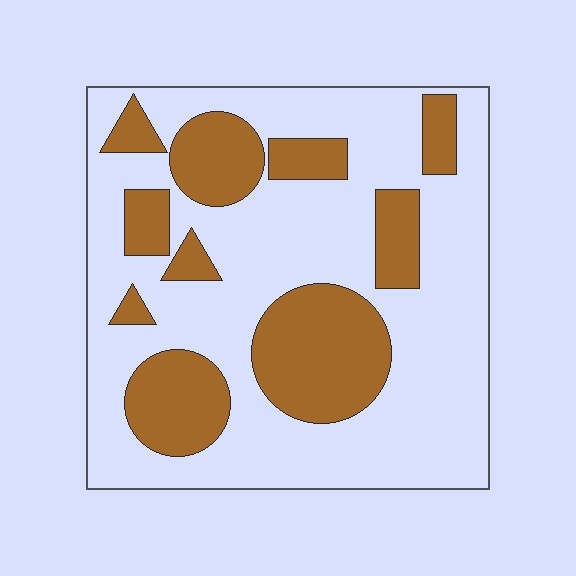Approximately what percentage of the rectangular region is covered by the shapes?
Approximately 30%.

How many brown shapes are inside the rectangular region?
10.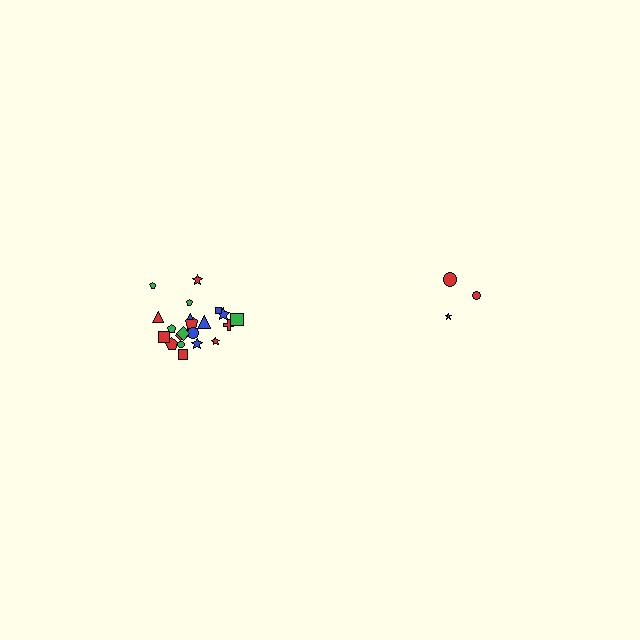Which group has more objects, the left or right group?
The left group.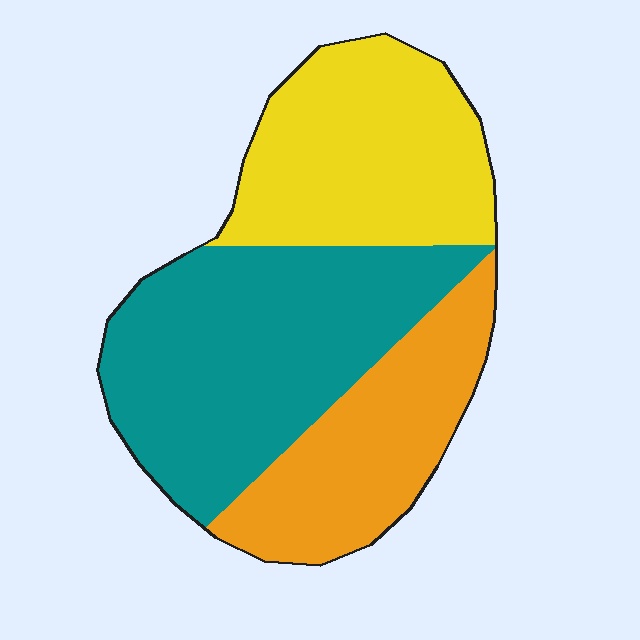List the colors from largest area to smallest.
From largest to smallest: teal, yellow, orange.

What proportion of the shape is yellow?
Yellow covers roughly 30% of the shape.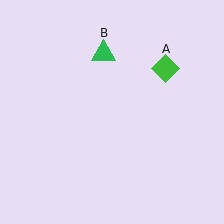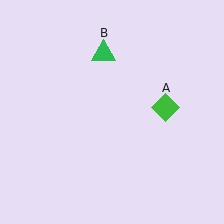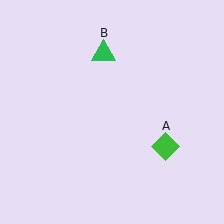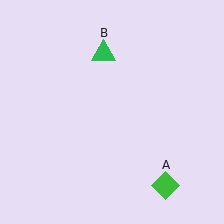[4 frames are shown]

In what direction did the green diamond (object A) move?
The green diamond (object A) moved down.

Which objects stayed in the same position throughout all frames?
Green triangle (object B) remained stationary.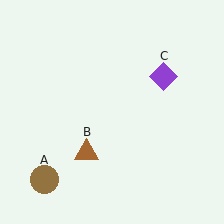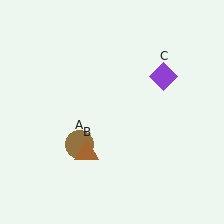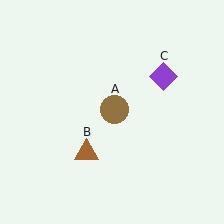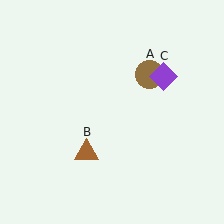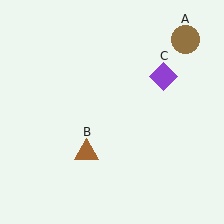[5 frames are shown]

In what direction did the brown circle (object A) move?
The brown circle (object A) moved up and to the right.